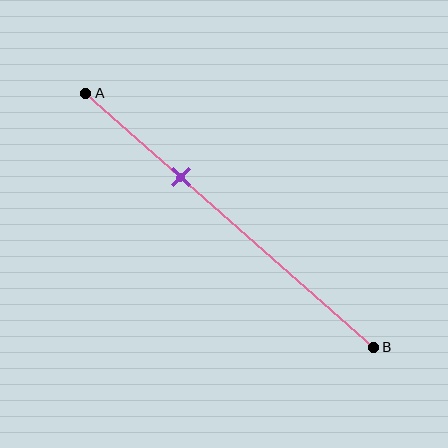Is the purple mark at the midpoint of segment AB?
No, the mark is at about 35% from A, not at the 50% midpoint.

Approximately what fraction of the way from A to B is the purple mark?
The purple mark is approximately 35% of the way from A to B.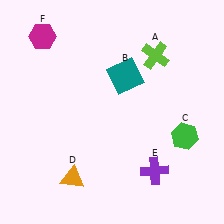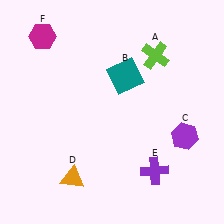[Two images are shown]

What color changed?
The hexagon (C) changed from green in Image 1 to purple in Image 2.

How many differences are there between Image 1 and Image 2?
There is 1 difference between the two images.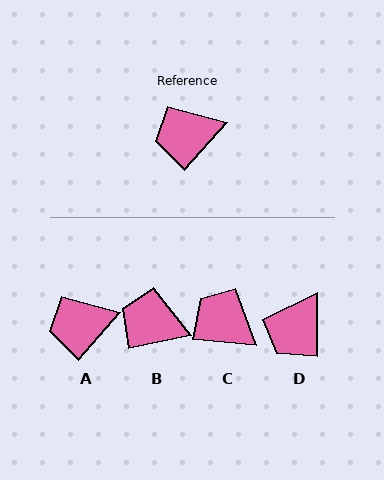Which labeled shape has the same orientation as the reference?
A.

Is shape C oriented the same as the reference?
No, it is off by about 54 degrees.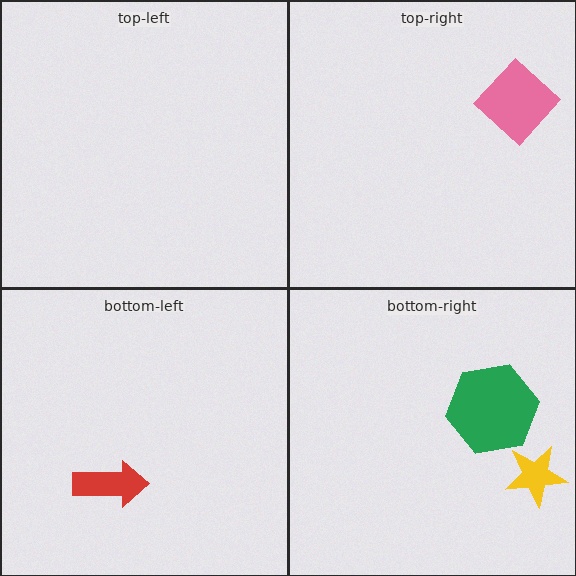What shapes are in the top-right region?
The pink diamond.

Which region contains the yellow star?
The bottom-right region.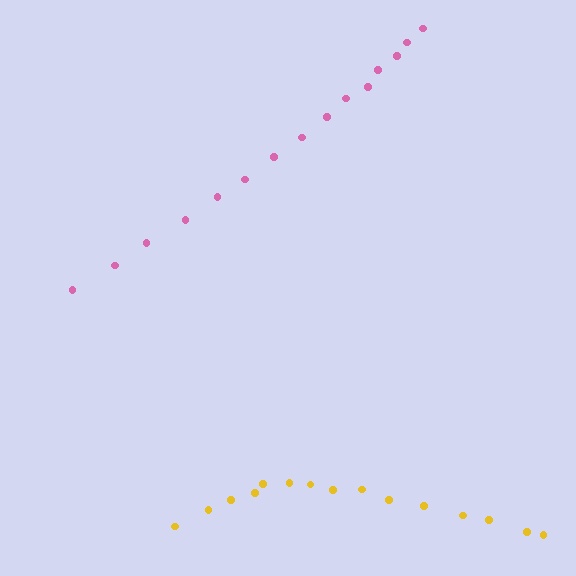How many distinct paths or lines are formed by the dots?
There are 2 distinct paths.